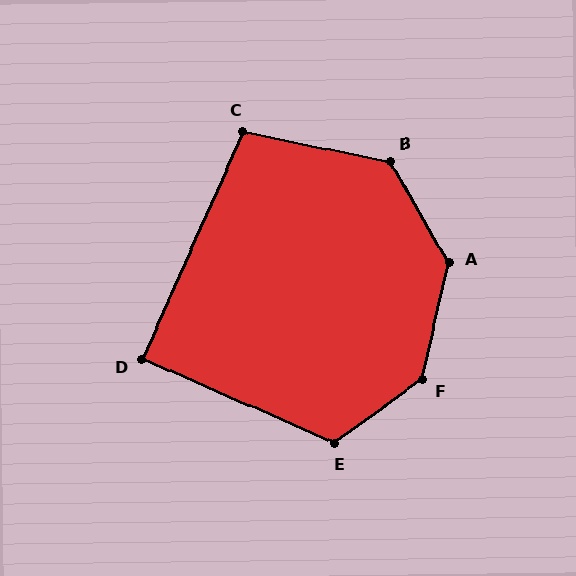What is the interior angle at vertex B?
Approximately 131 degrees (obtuse).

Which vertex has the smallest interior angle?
D, at approximately 90 degrees.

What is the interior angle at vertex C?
Approximately 103 degrees (obtuse).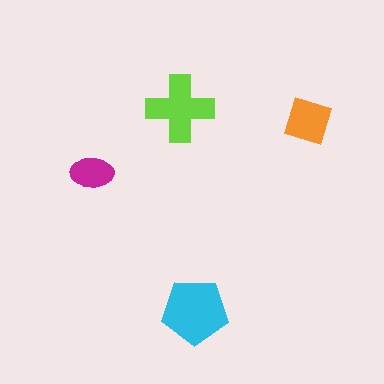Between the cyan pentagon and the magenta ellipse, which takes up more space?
The cyan pentagon.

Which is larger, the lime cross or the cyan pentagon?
The cyan pentagon.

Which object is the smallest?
The magenta ellipse.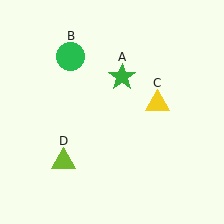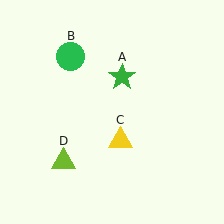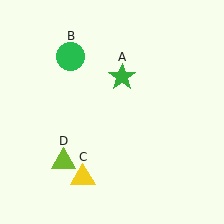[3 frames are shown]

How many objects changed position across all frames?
1 object changed position: yellow triangle (object C).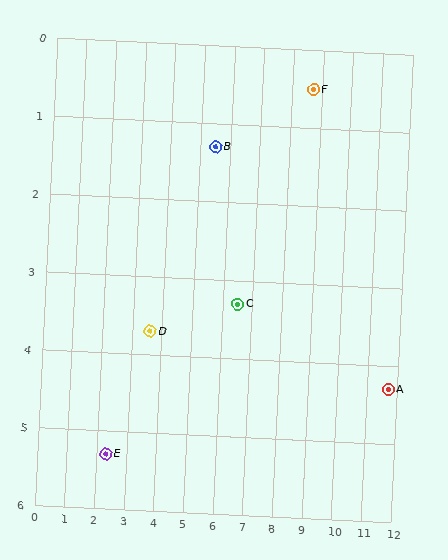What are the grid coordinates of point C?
Point C is at approximately (6.5, 3.3).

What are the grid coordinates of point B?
Point B is at approximately (5.5, 1.3).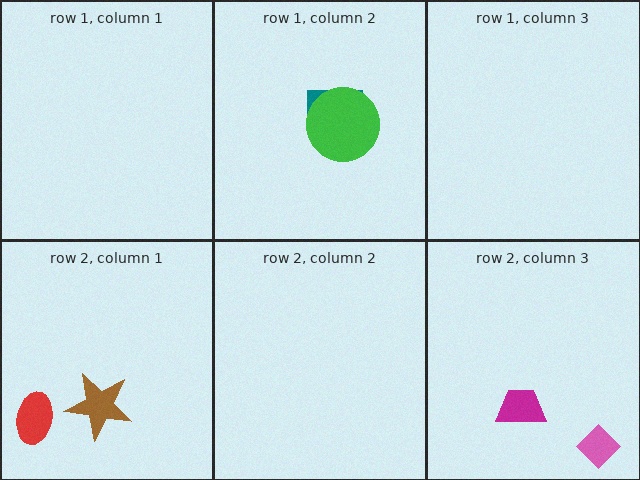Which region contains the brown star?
The row 2, column 1 region.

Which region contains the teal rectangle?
The row 1, column 2 region.